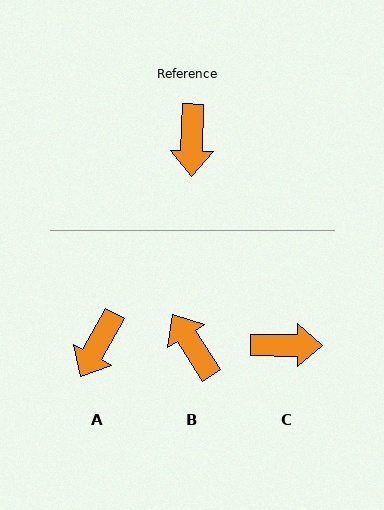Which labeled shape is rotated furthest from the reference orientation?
B, about 146 degrees away.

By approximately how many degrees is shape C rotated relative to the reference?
Approximately 91 degrees counter-clockwise.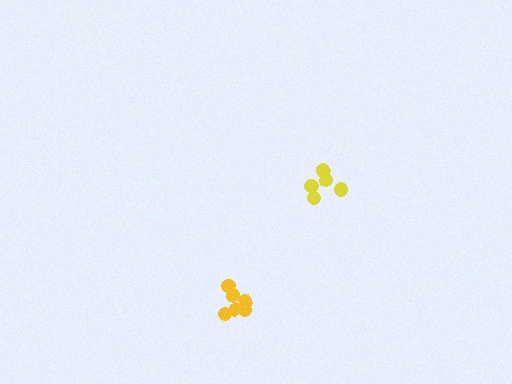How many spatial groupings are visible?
There are 2 spatial groupings.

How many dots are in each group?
Group 1: 5 dots, Group 2: 6 dots (11 total).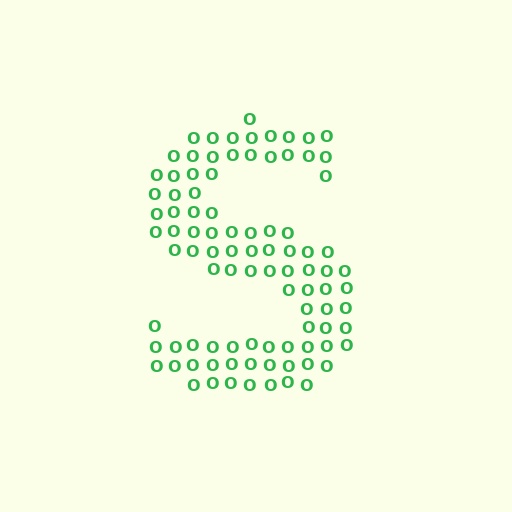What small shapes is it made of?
It is made of small letter O's.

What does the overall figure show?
The overall figure shows the letter S.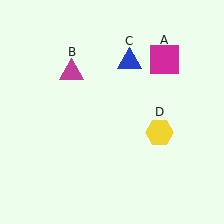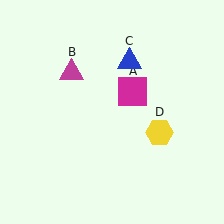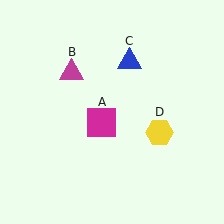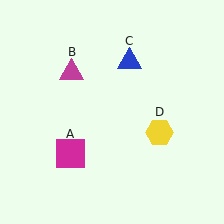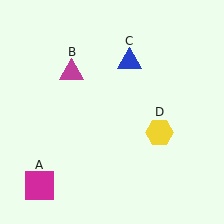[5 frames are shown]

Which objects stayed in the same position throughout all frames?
Magenta triangle (object B) and blue triangle (object C) and yellow hexagon (object D) remained stationary.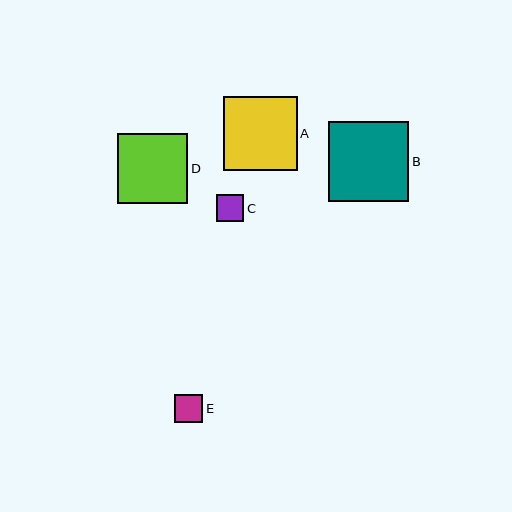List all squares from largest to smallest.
From largest to smallest: B, A, D, E, C.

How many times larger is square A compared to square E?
Square A is approximately 2.7 times the size of square E.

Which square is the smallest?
Square C is the smallest with a size of approximately 27 pixels.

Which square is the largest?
Square B is the largest with a size of approximately 81 pixels.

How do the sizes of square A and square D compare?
Square A and square D are approximately the same size.